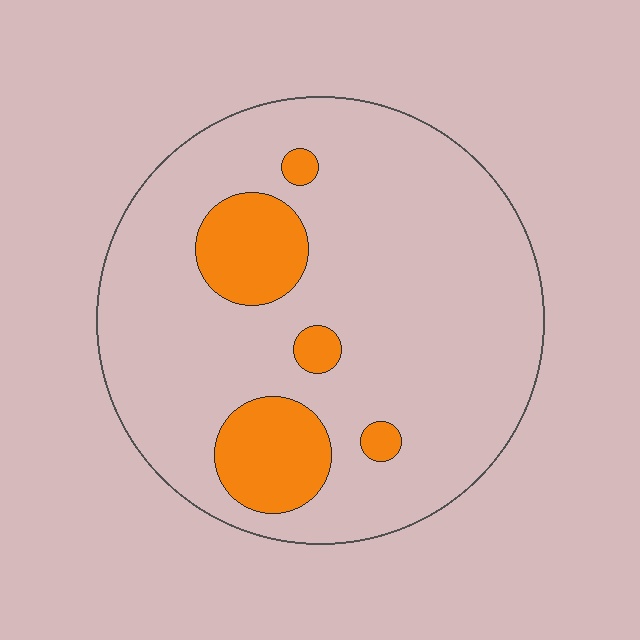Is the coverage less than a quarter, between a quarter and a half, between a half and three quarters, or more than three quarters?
Less than a quarter.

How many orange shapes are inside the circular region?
5.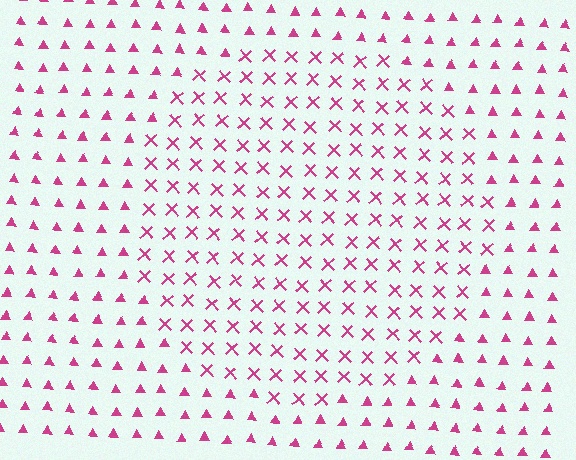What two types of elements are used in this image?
The image uses X marks inside the circle region and triangles outside it.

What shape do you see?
I see a circle.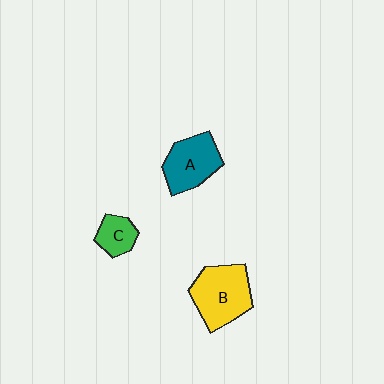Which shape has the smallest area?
Shape C (green).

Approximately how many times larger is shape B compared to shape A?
Approximately 1.2 times.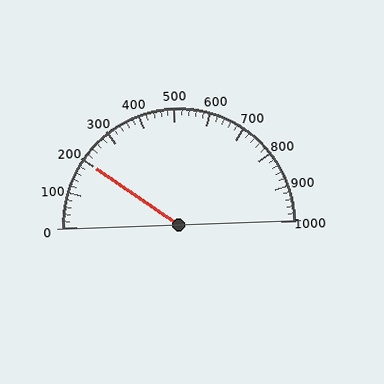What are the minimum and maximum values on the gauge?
The gauge ranges from 0 to 1000.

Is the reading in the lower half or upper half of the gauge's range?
The reading is in the lower half of the range (0 to 1000).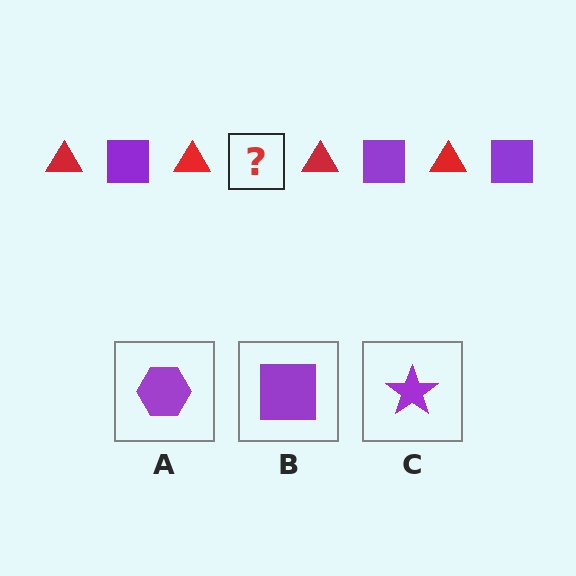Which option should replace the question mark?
Option B.